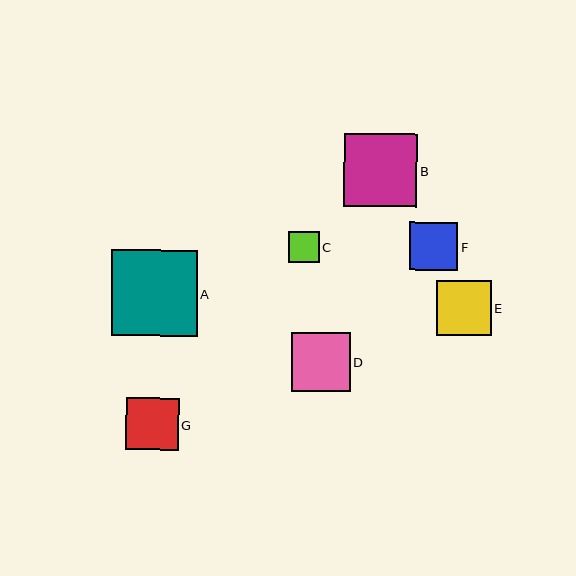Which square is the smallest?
Square C is the smallest with a size of approximately 30 pixels.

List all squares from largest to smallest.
From largest to smallest: A, B, D, E, G, F, C.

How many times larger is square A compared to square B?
Square A is approximately 1.2 times the size of square B.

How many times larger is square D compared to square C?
Square D is approximately 2.0 times the size of square C.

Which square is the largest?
Square A is the largest with a size of approximately 86 pixels.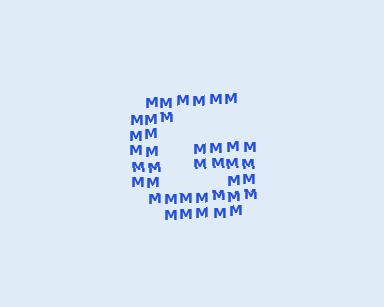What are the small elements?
The small elements are letter M's.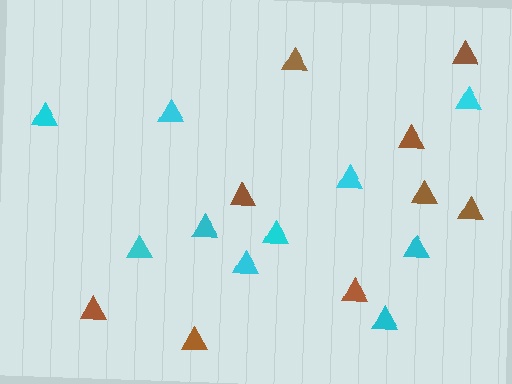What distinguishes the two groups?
There are 2 groups: one group of cyan triangles (10) and one group of brown triangles (9).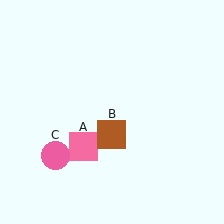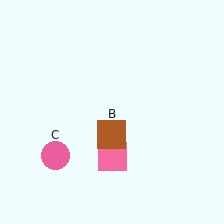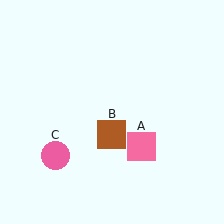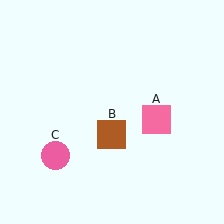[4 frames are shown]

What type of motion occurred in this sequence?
The pink square (object A) rotated counterclockwise around the center of the scene.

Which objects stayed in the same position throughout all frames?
Brown square (object B) and pink circle (object C) remained stationary.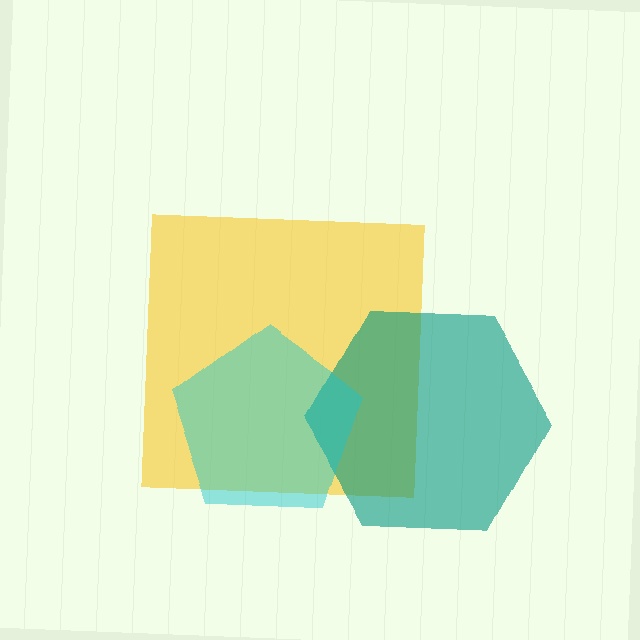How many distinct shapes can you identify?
There are 3 distinct shapes: a yellow square, a teal hexagon, a cyan pentagon.